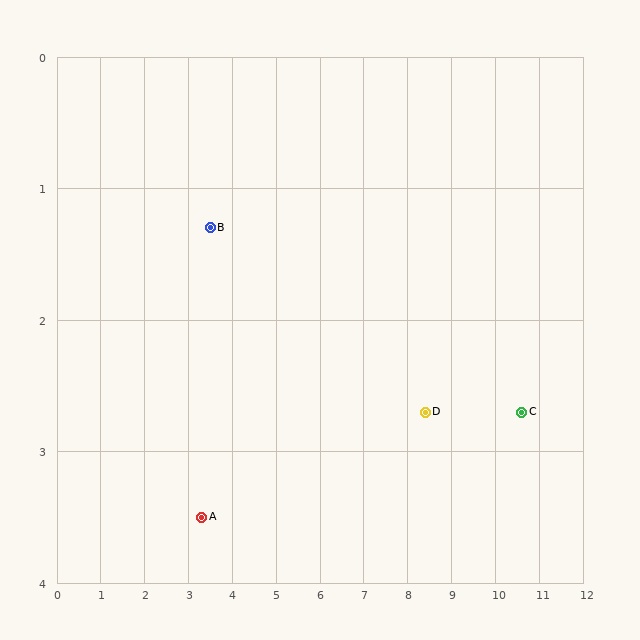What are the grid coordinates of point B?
Point B is at approximately (3.5, 1.3).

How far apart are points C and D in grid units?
Points C and D are about 2.2 grid units apart.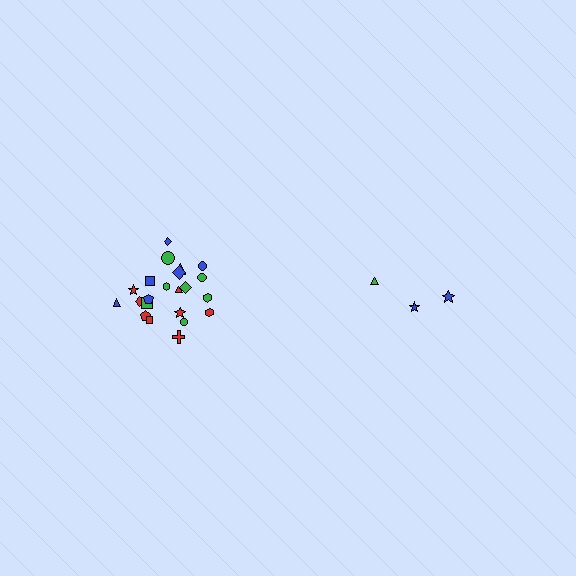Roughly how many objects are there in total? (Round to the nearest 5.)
Roughly 25 objects in total.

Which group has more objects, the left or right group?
The left group.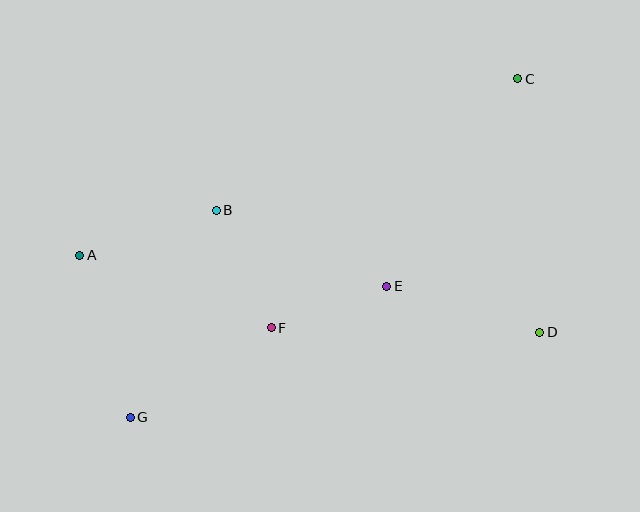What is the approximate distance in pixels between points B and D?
The distance between B and D is approximately 346 pixels.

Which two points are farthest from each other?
Points C and G are farthest from each other.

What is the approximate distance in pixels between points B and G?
The distance between B and G is approximately 224 pixels.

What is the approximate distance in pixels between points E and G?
The distance between E and G is approximately 288 pixels.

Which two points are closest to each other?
Points E and F are closest to each other.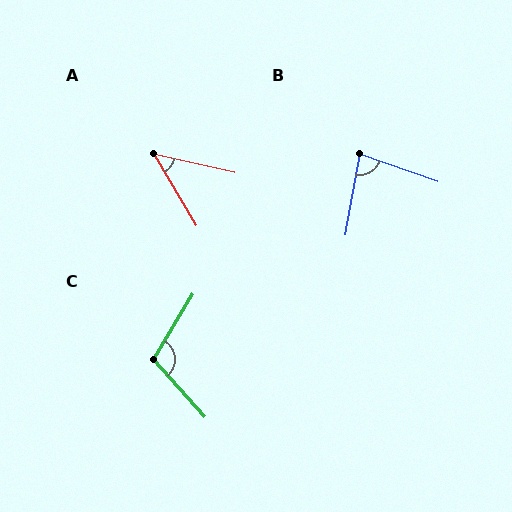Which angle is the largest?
C, at approximately 107 degrees.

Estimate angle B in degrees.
Approximately 81 degrees.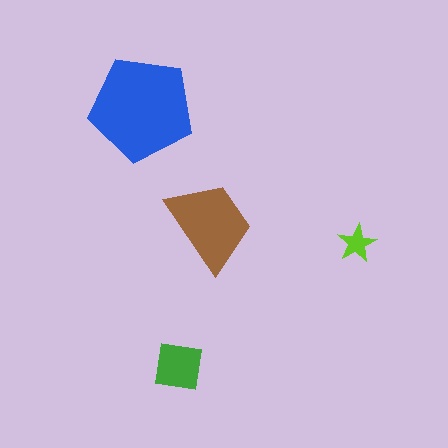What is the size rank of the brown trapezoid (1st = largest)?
2nd.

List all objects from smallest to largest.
The lime star, the green square, the brown trapezoid, the blue pentagon.